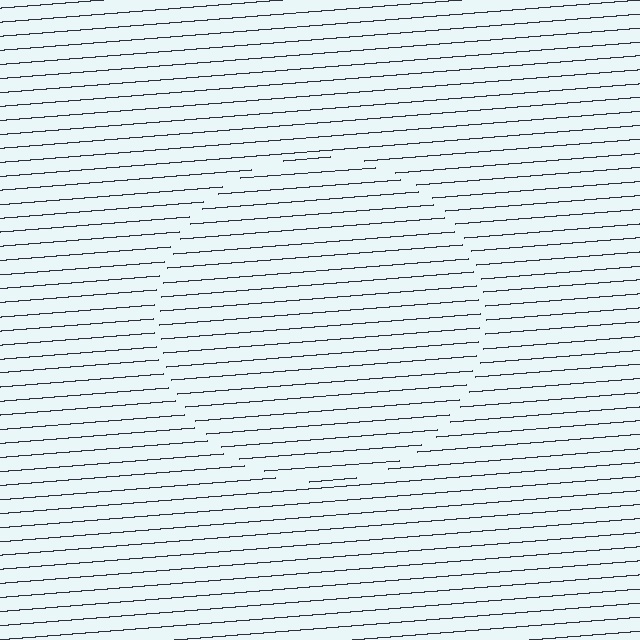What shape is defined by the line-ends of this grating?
An illusory circle. The interior of the shape contains the same grating, shifted by half a period — the contour is defined by the phase discontinuity where line-ends from the inner and outer gratings abut.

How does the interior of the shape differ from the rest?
The interior of the shape contains the same grating, shifted by half a period — the contour is defined by the phase discontinuity where line-ends from the inner and outer gratings abut.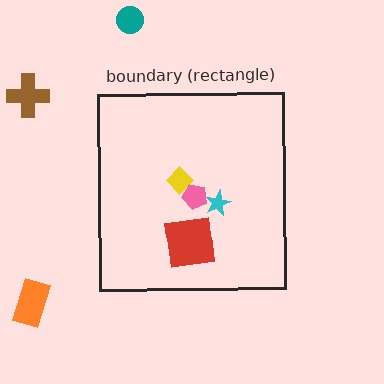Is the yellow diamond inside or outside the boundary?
Inside.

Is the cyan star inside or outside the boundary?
Inside.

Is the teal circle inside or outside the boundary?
Outside.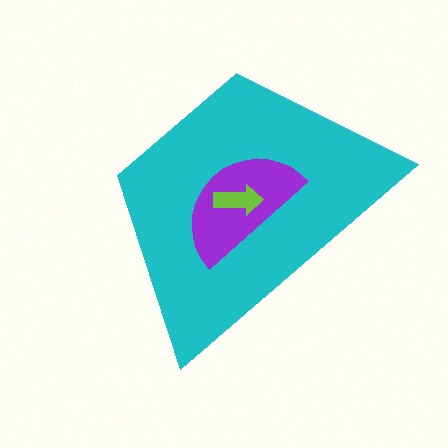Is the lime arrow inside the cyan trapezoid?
Yes.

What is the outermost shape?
The cyan trapezoid.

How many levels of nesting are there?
3.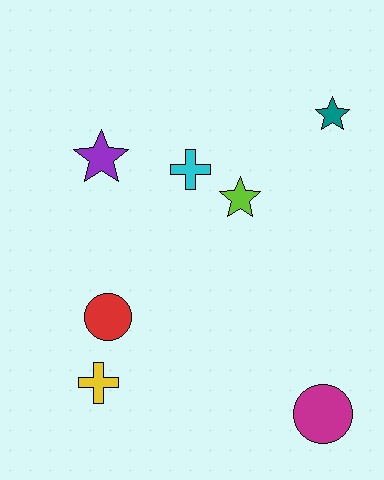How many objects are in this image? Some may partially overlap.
There are 7 objects.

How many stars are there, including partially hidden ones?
There are 3 stars.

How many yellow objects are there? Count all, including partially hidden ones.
There is 1 yellow object.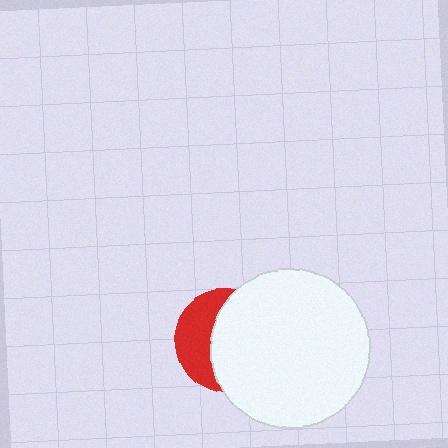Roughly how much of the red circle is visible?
A small part of it is visible (roughly 38%).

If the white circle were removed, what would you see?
You would see the complete red circle.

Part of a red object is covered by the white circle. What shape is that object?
It is a circle.